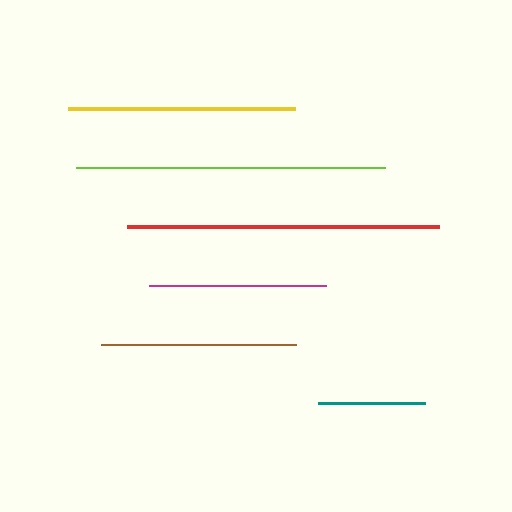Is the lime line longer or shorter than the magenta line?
The lime line is longer than the magenta line.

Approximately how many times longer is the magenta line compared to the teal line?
The magenta line is approximately 1.6 times the length of the teal line.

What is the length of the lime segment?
The lime segment is approximately 309 pixels long.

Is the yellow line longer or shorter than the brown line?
The yellow line is longer than the brown line.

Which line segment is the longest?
The red line is the longest at approximately 312 pixels.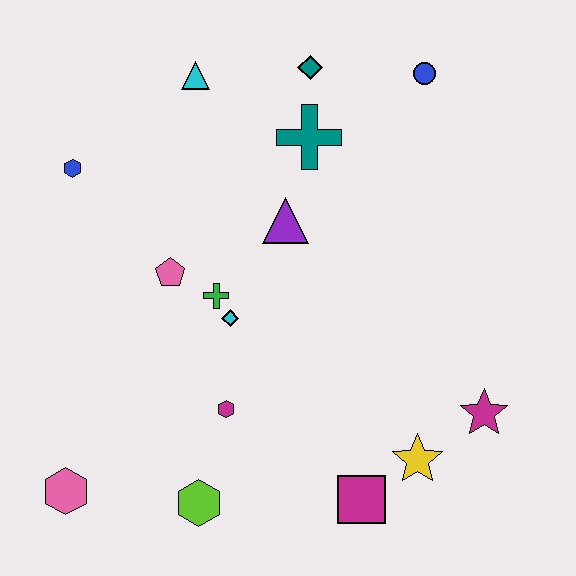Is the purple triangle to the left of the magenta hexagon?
No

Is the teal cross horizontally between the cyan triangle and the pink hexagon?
No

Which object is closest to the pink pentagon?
The green cross is closest to the pink pentagon.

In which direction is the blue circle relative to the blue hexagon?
The blue circle is to the right of the blue hexagon.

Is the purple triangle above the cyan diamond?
Yes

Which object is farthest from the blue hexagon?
The magenta star is farthest from the blue hexagon.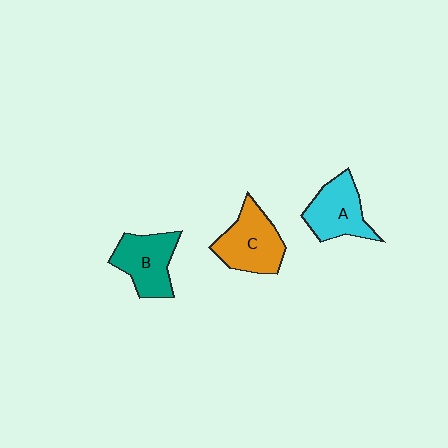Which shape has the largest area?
Shape C (orange).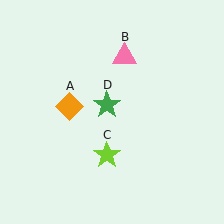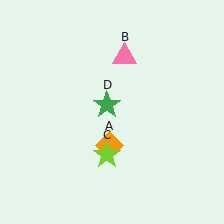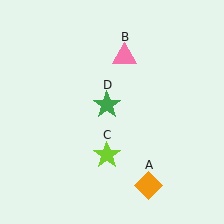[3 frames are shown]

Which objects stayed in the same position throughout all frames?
Pink triangle (object B) and lime star (object C) and green star (object D) remained stationary.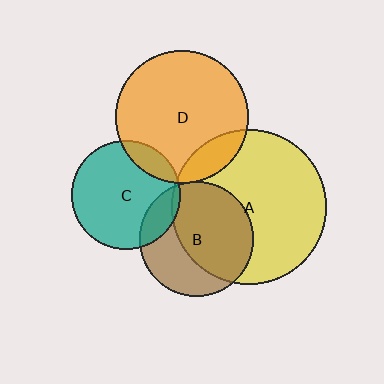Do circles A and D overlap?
Yes.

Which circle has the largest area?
Circle A (yellow).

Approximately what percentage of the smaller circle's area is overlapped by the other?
Approximately 15%.